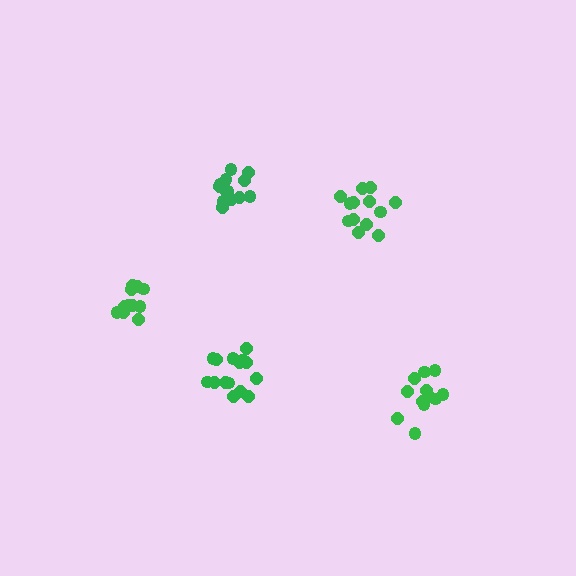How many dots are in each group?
Group 1: 12 dots, Group 2: 15 dots, Group 3: 15 dots, Group 4: 13 dots, Group 5: 11 dots (66 total).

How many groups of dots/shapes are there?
There are 5 groups.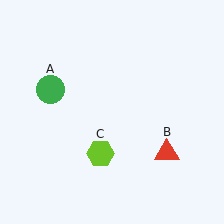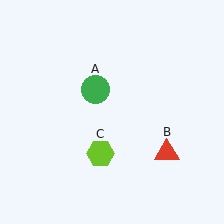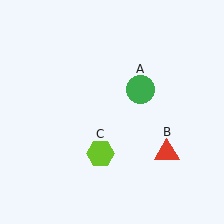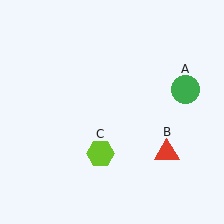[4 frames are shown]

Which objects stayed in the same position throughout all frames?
Red triangle (object B) and lime hexagon (object C) remained stationary.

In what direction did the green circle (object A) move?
The green circle (object A) moved right.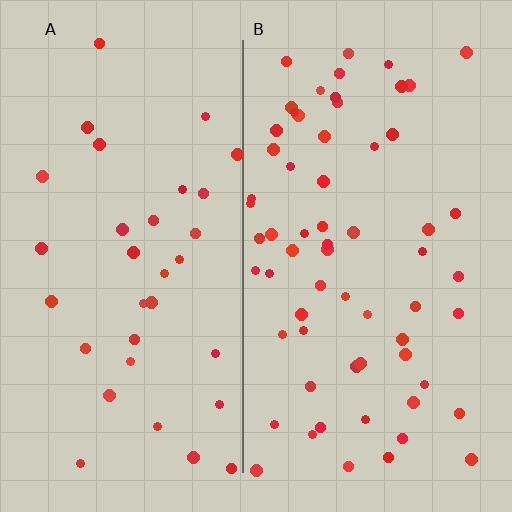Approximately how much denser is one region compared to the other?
Approximately 1.9× — region B over region A.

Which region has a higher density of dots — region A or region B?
B (the right).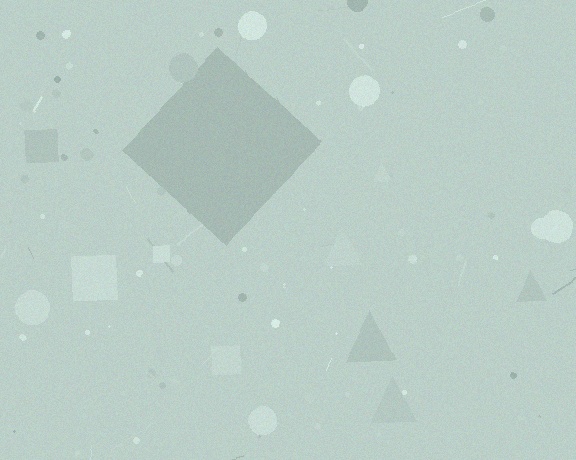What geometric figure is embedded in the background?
A diamond is embedded in the background.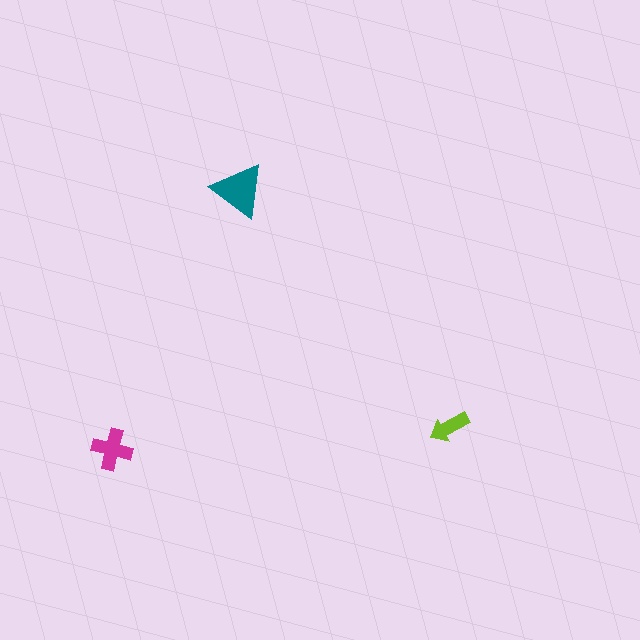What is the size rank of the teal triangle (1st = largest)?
1st.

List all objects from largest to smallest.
The teal triangle, the magenta cross, the lime arrow.